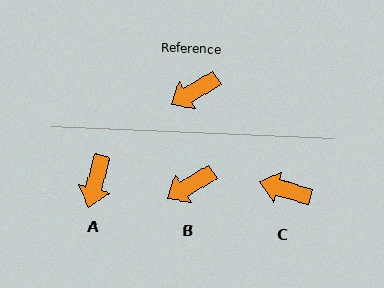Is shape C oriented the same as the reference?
No, it is off by about 47 degrees.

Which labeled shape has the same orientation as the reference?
B.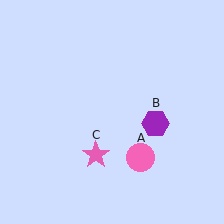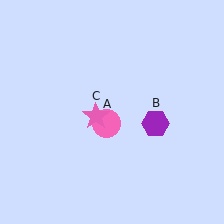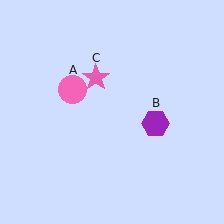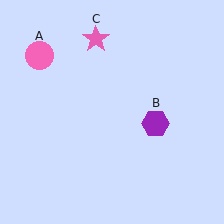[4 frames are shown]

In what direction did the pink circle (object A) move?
The pink circle (object A) moved up and to the left.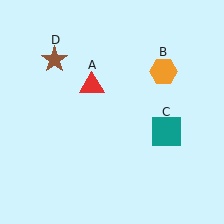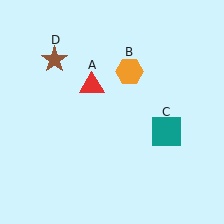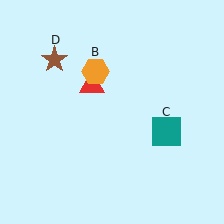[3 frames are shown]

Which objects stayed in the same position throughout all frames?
Red triangle (object A) and teal square (object C) and brown star (object D) remained stationary.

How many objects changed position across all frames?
1 object changed position: orange hexagon (object B).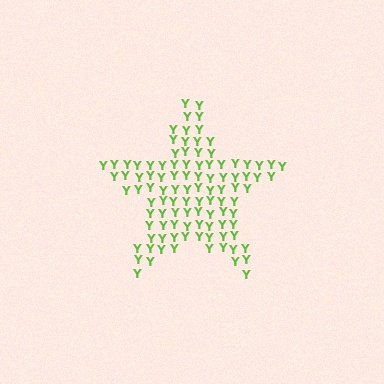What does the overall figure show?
The overall figure shows a star.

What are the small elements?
The small elements are letter Y's.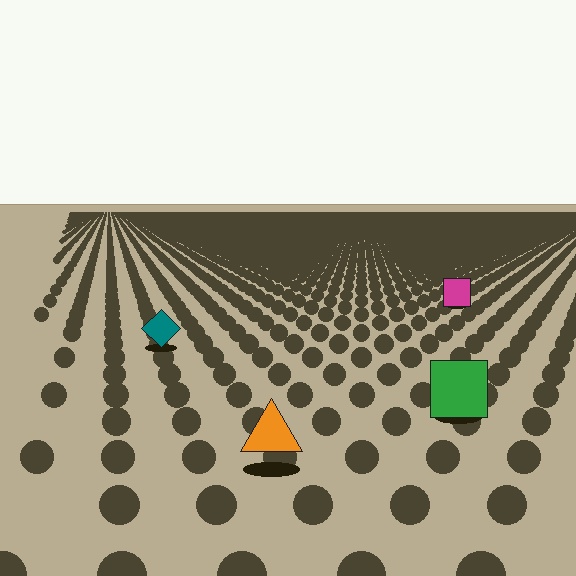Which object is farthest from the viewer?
The magenta square is farthest from the viewer. It appears smaller and the ground texture around it is denser.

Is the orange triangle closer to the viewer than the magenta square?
Yes. The orange triangle is closer — you can tell from the texture gradient: the ground texture is coarser near it.